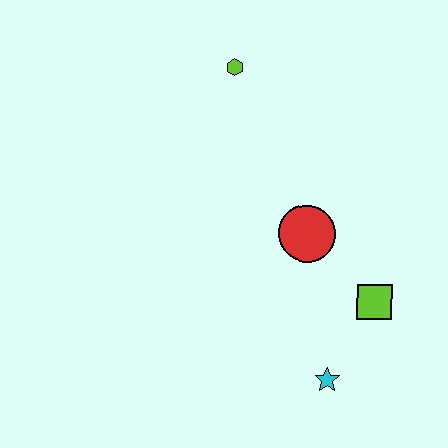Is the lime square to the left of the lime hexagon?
No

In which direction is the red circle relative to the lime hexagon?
The red circle is below the lime hexagon.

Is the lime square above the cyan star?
Yes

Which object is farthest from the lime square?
The lime hexagon is farthest from the lime square.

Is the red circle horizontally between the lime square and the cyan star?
No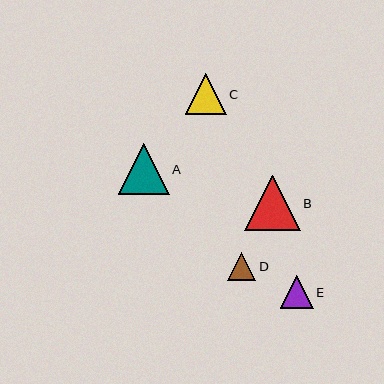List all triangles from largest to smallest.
From largest to smallest: B, A, C, E, D.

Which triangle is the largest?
Triangle B is the largest with a size of approximately 56 pixels.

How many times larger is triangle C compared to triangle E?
Triangle C is approximately 1.2 times the size of triangle E.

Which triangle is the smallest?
Triangle D is the smallest with a size of approximately 28 pixels.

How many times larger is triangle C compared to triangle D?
Triangle C is approximately 1.5 times the size of triangle D.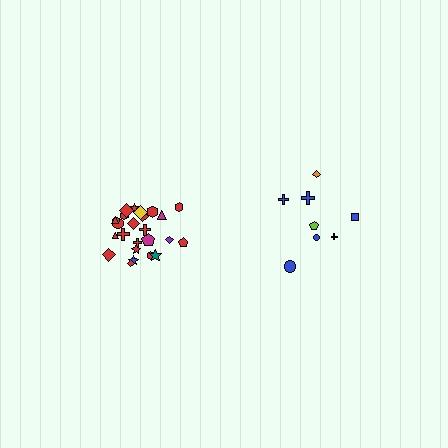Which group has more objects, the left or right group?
The left group.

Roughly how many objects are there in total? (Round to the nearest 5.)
Roughly 35 objects in total.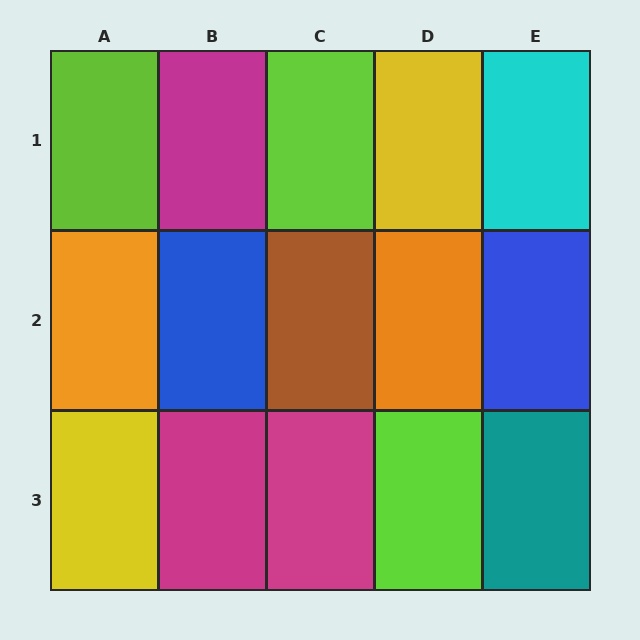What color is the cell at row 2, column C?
Brown.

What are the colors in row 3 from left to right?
Yellow, magenta, magenta, lime, teal.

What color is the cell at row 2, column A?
Orange.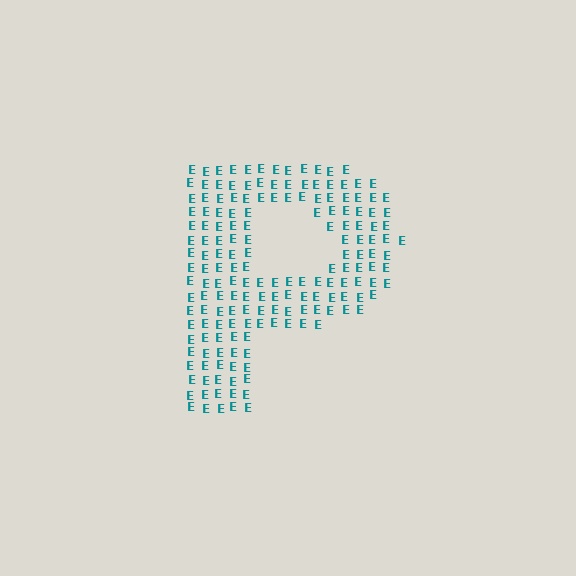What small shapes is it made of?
It is made of small letter E's.